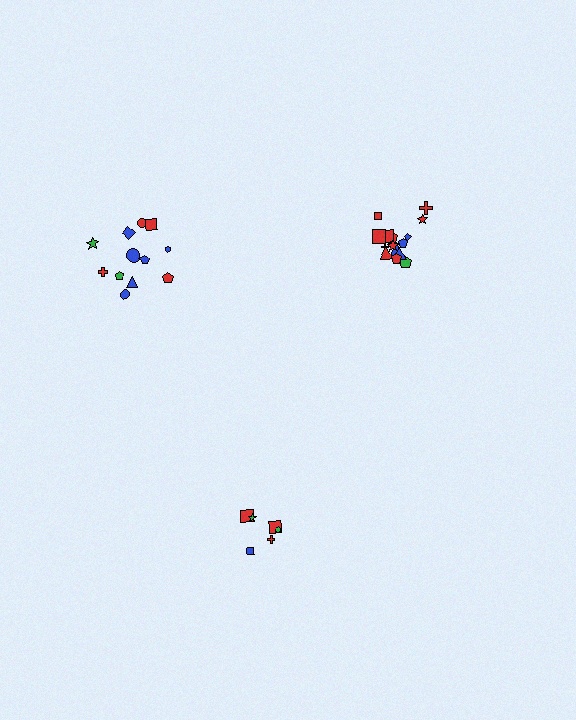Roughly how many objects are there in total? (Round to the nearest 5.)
Roughly 35 objects in total.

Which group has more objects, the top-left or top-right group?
The top-right group.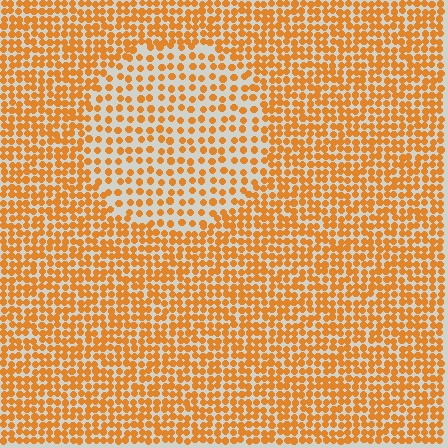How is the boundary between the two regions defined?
The boundary is defined by a change in element density (approximately 1.8x ratio). All elements are the same color, size, and shape.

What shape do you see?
I see a circle.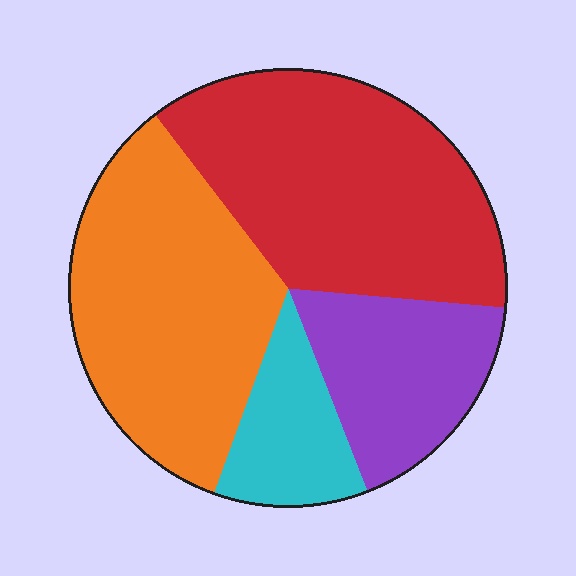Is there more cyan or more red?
Red.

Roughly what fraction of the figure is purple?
Purple takes up about one sixth (1/6) of the figure.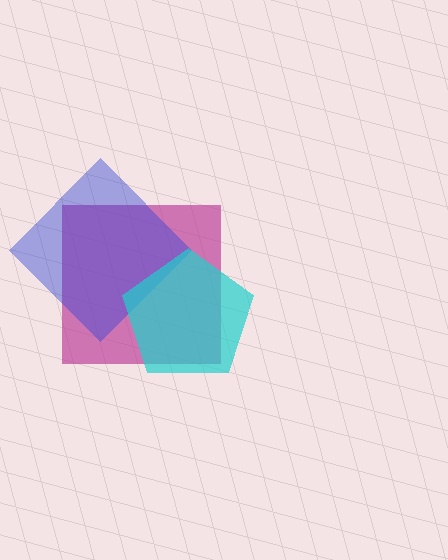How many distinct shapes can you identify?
There are 3 distinct shapes: a magenta square, a blue diamond, a cyan pentagon.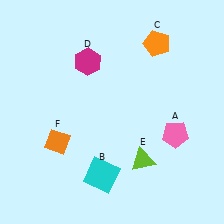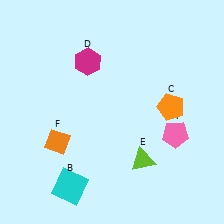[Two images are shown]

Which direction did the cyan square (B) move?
The cyan square (B) moved left.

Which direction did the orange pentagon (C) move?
The orange pentagon (C) moved down.